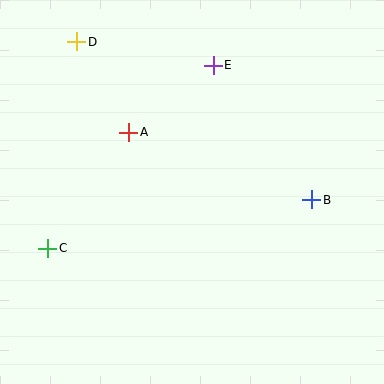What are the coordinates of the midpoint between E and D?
The midpoint between E and D is at (145, 54).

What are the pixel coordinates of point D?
Point D is at (76, 42).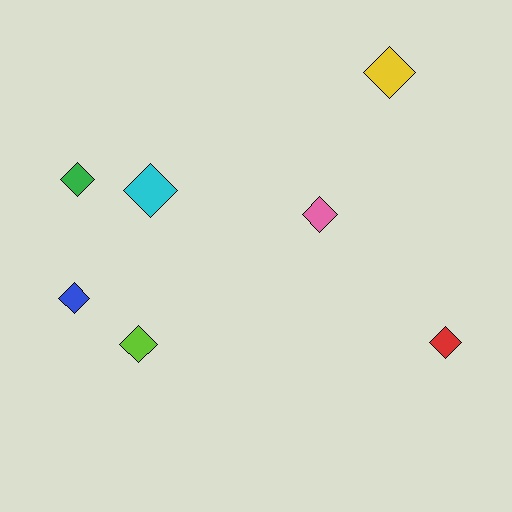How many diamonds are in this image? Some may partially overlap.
There are 7 diamonds.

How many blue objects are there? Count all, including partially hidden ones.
There is 1 blue object.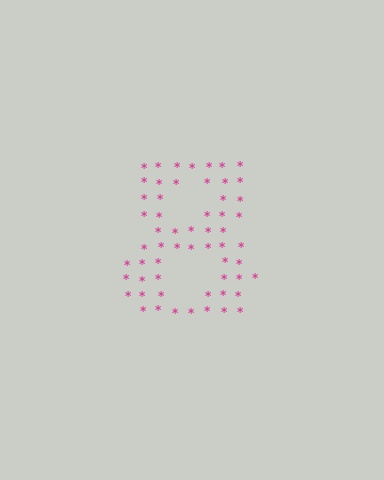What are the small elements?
The small elements are asterisks.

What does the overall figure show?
The overall figure shows the digit 8.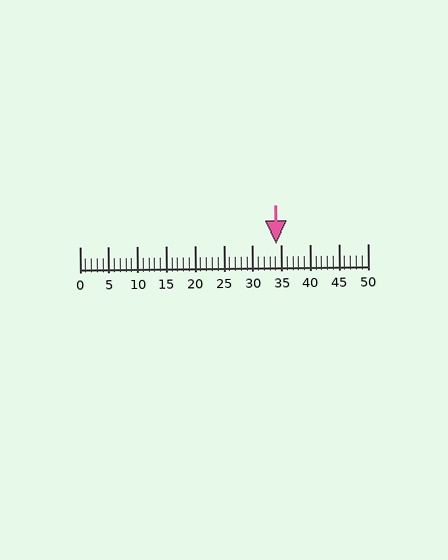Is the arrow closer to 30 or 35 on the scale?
The arrow is closer to 35.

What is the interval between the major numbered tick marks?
The major tick marks are spaced 5 units apart.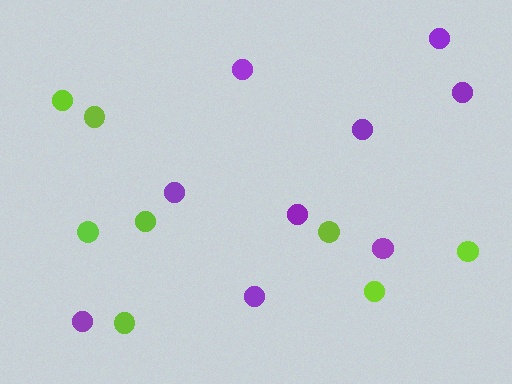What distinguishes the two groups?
There are 2 groups: one group of lime circles (8) and one group of purple circles (9).